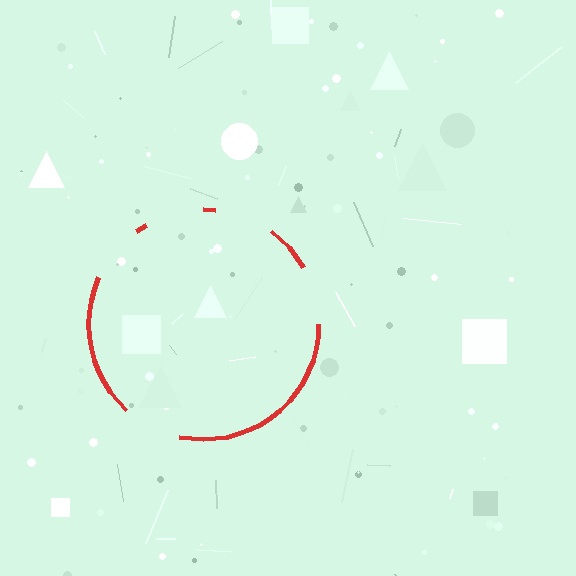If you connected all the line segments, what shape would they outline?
They would outline a circle.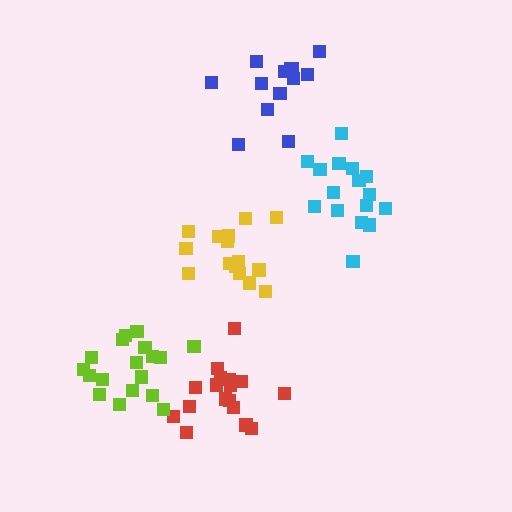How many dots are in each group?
Group 1: 15 dots, Group 2: 17 dots, Group 3: 13 dots, Group 4: 18 dots, Group 5: 16 dots (79 total).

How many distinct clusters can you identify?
There are 5 distinct clusters.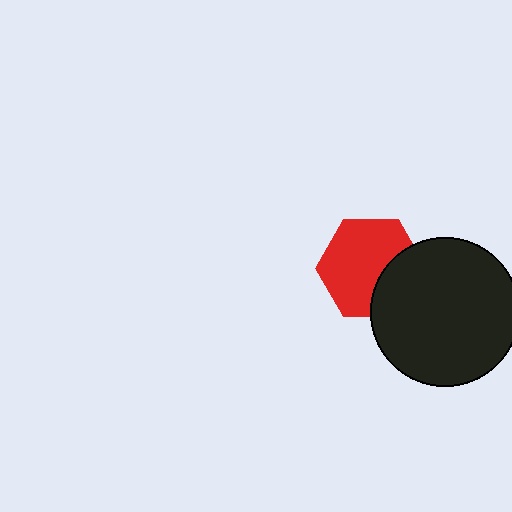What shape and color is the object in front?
The object in front is a black circle.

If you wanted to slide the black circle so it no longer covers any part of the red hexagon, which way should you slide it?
Slide it right — that is the most direct way to separate the two shapes.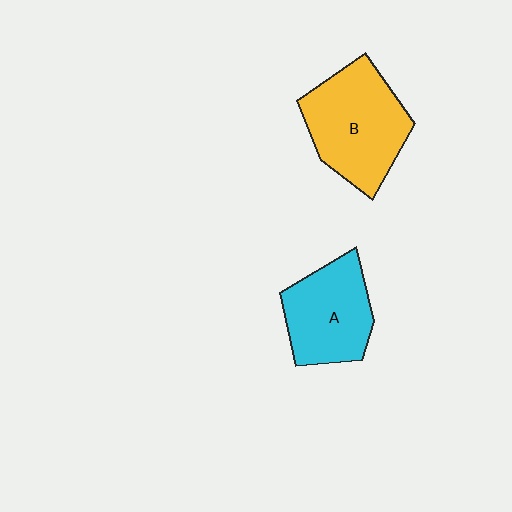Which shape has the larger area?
Shape B (yellow).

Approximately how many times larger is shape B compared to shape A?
Approximately 1.2 times.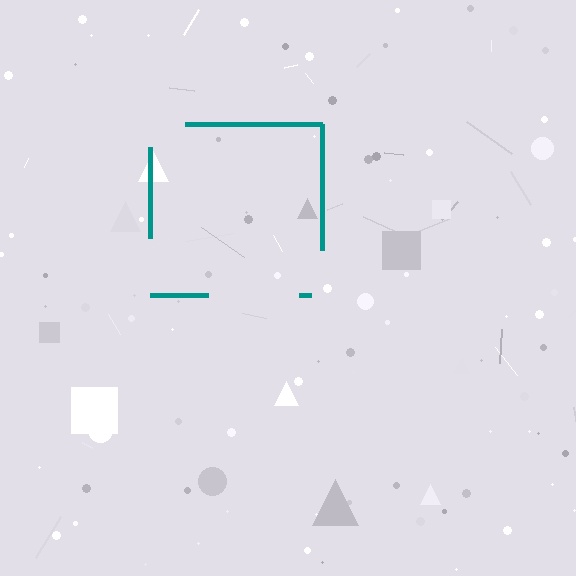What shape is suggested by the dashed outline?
The dashed outline suggests a square.